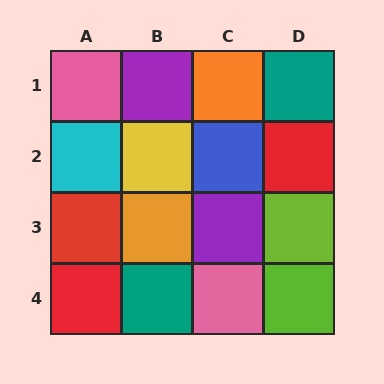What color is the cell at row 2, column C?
Blue.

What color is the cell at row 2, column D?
Red.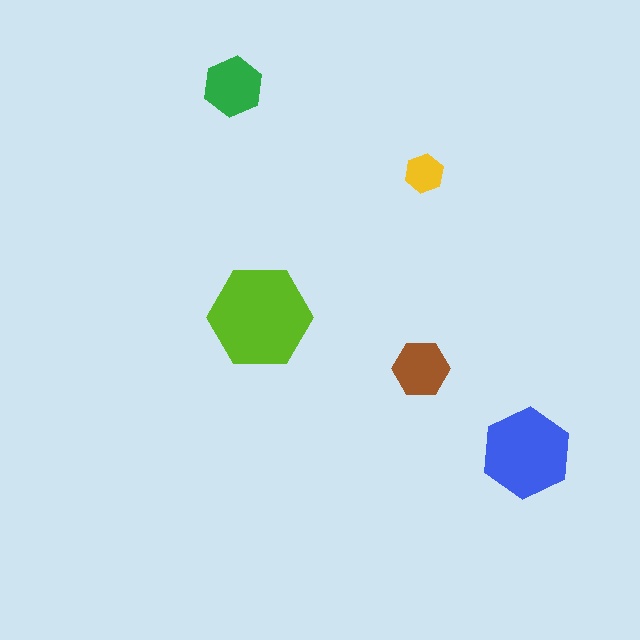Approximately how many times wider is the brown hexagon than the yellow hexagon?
About 1.5 times wider.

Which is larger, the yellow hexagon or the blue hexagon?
The blue one.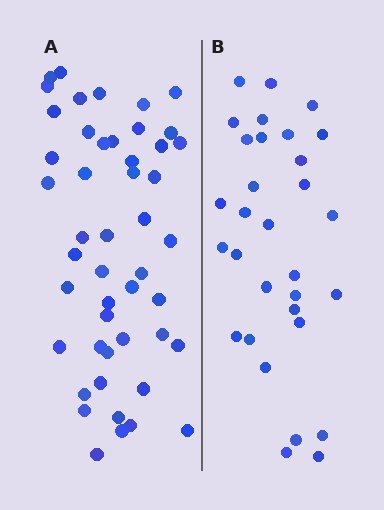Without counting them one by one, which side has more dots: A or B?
Region A (the left region) has more dots.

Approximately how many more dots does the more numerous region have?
Region A has approximately 15 more dots than region B.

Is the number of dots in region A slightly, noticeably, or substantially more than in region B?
Region A has substantially more. The ratio is roughly 1.5 to 1.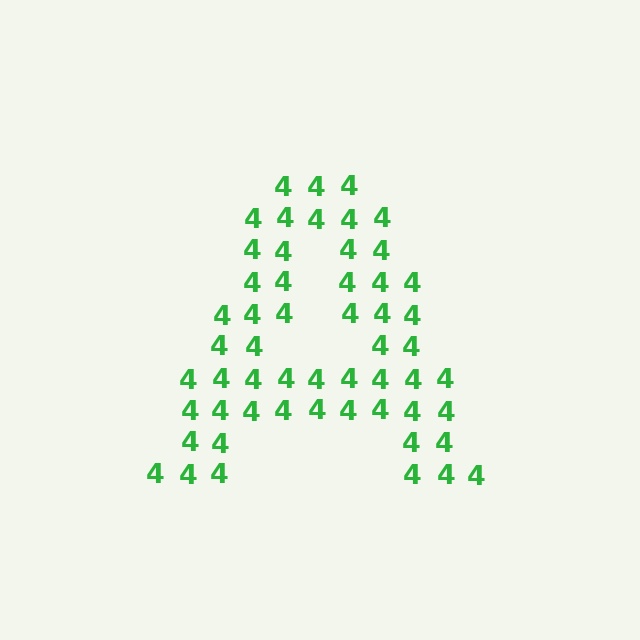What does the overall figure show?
The overall figure shows the letter A.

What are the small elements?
The small elements are digit 4's.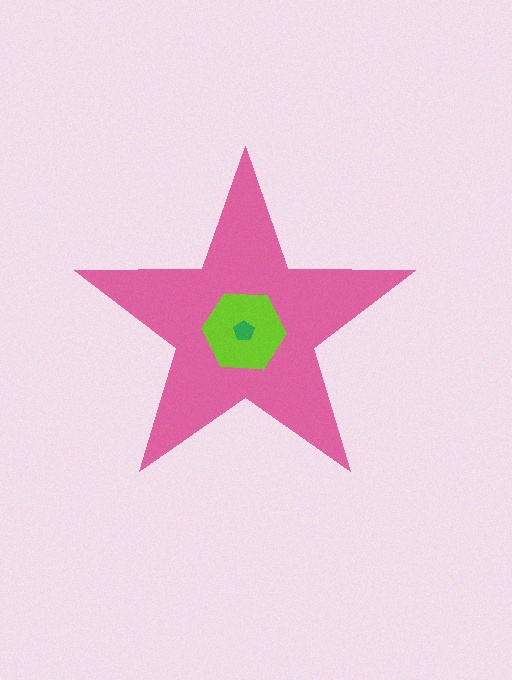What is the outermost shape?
The pink star.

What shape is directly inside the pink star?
The lime hexagon.